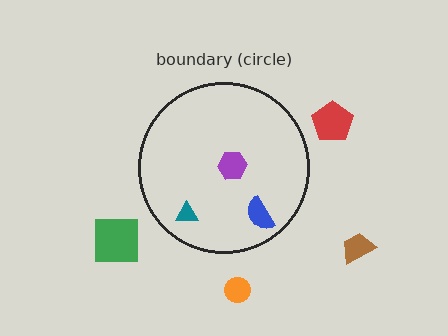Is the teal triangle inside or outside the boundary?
Inside.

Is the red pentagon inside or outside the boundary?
Outside.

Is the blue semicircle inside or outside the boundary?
Inside.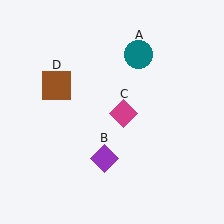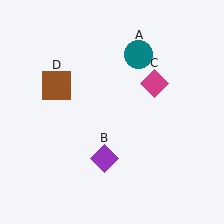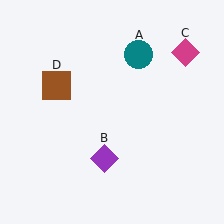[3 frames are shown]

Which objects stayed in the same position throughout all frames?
Teal circle (object A) and purple diamond (object B) and brown square (object D) remained stationary.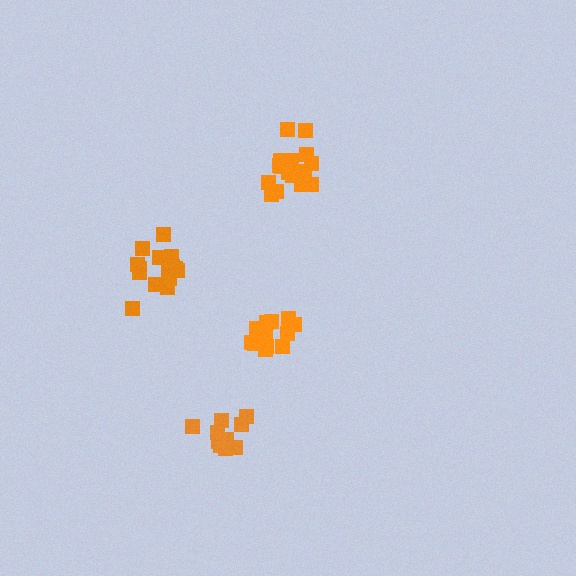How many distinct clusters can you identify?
There are 4 distinct clusters.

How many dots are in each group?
Group 1: 16 dots, Group 2: 13 dots, Group 3: 10 dots, Group 4: 15 dots (54 total).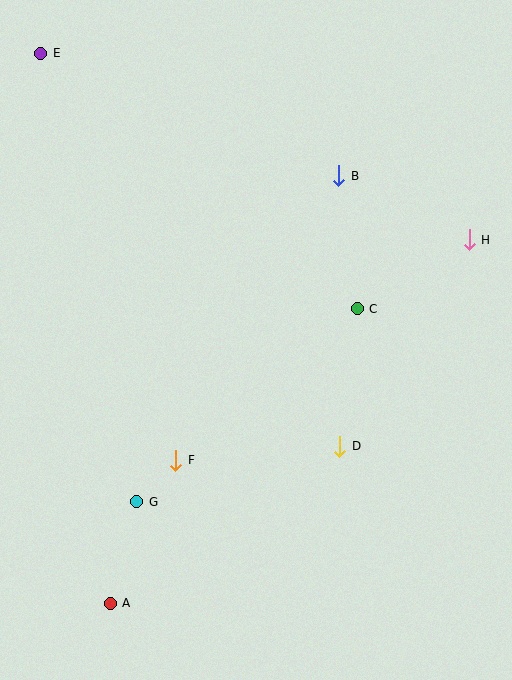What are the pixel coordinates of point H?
Point H is at (469, 240).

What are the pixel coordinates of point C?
Point C is at (357, 309).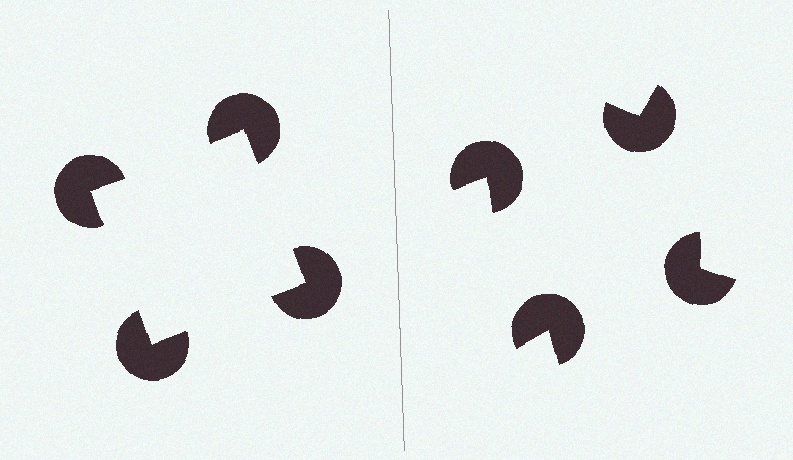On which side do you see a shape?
An illusory square appears on the left side. On the right side the wedge cuts are rotated, so no coherent shape forms.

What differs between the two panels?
The pac-man discs are positioned identically on both sides; only the wedge orientations differ. On the left they align to a square; on the right they are misaligned.